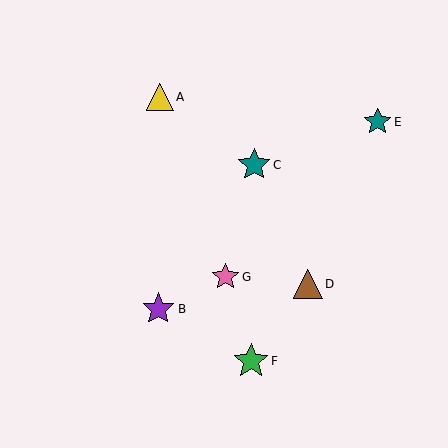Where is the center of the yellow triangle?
The center of the yellow triangle is at (160, 97).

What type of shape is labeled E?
Shape E is a teal star.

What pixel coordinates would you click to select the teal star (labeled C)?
Click at (254, 165) to select the teal star C.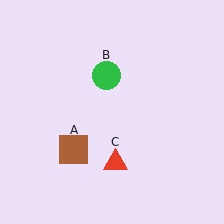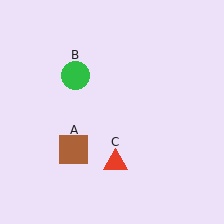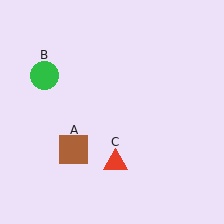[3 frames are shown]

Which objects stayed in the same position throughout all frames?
Brown square (object A) and red triangle (object C) remained stationary.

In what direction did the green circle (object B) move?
The green circle (object B) moved left.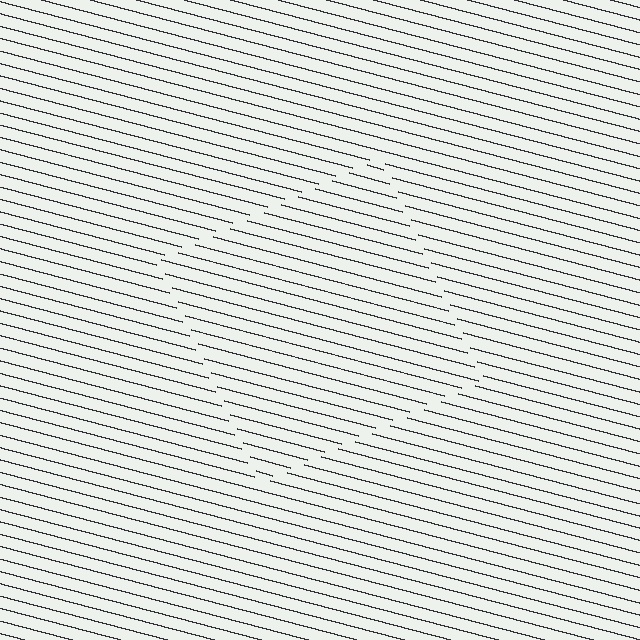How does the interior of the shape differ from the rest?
The interior of the shape contains the same grating, shifted by half a period — the contour is defined by the phase discontinuity where line-ends from the inner and outer gratings abut.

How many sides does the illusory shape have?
4 sides — the line-ends trace a square.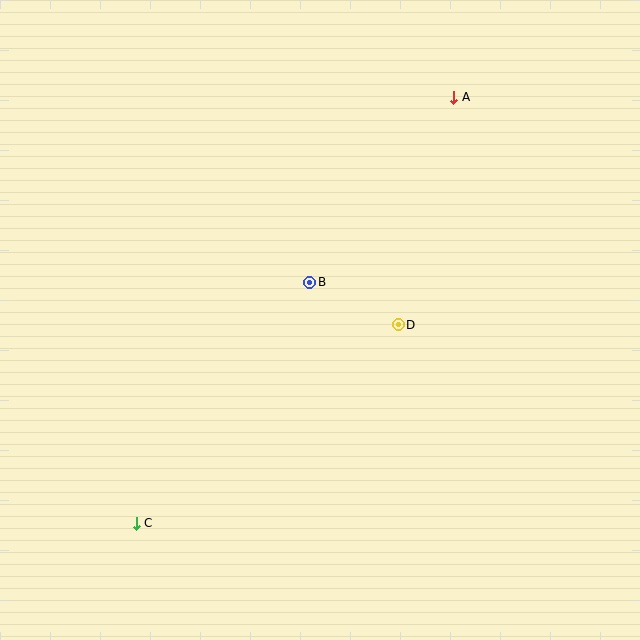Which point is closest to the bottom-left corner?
Point C is closest to the bottom-left corner.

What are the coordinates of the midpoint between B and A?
The midpoint between B and A is at (382, 190).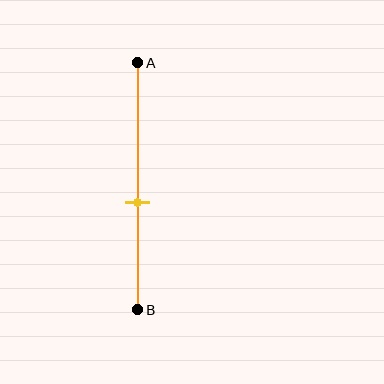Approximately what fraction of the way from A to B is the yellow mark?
The yellow mark is approximately 55% of the way from A to B.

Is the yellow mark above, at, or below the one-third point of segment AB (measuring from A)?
The yellow mark is below the one-third point of segment AB.